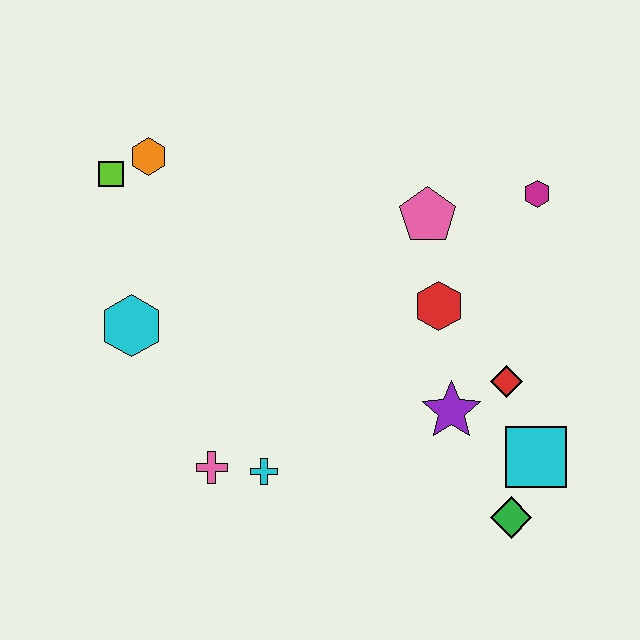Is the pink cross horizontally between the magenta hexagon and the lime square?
Yes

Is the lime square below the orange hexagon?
Yes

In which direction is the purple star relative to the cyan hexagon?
The purple star is to the right of the cyan hexagon.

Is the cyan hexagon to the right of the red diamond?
No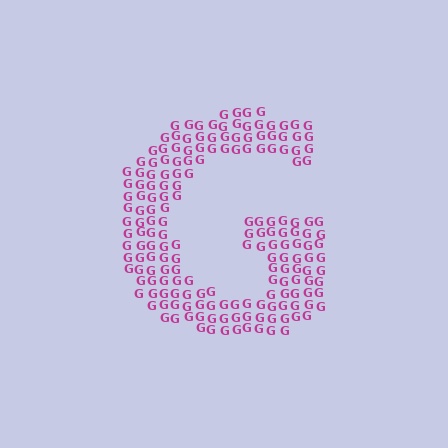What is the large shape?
The large shape is the letter G.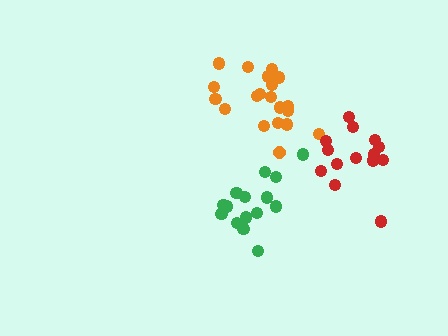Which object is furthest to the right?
The red cluster is rightmost.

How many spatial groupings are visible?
There are 3 spatial groupings.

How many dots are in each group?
Group 1: 20 dots, Group 2: 14 dots, Group 3: 15 dots (49 total).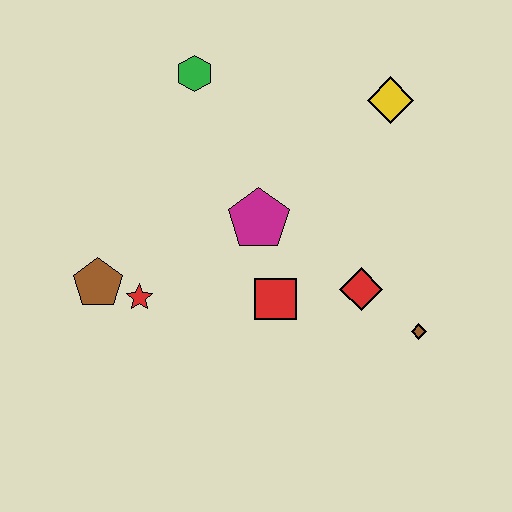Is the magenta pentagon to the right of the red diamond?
No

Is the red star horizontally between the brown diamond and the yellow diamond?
No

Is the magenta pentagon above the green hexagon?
No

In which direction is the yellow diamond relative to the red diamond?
The yellow diamond is above the red diamond.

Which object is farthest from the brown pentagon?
The yellow diamond is farthest from the brown pentagon.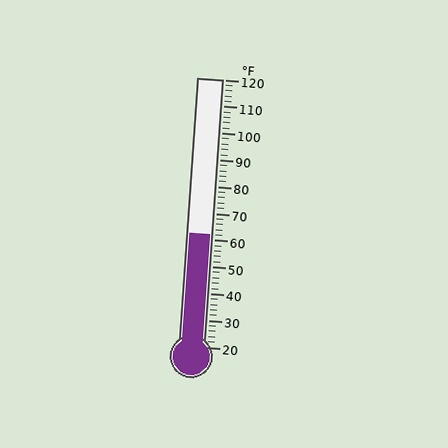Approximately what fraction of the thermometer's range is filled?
The thermometer is filled to approximately 40% of its range.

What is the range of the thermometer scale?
The thermometer scale ranges from 20°F to 120°F.